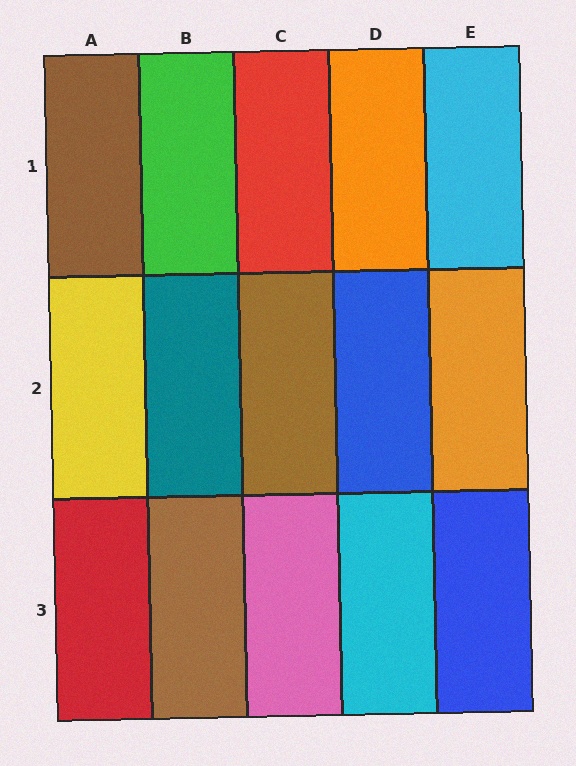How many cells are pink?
1 cell is pink.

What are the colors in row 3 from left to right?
Red, brown, pink, cyan, blue.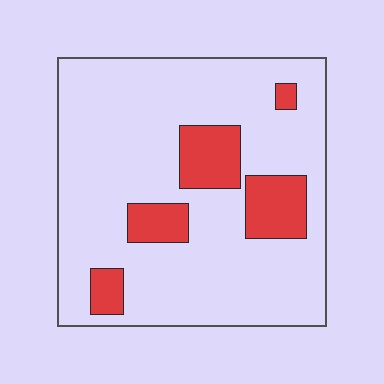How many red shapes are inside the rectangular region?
5.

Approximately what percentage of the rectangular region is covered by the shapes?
Approximately 15%.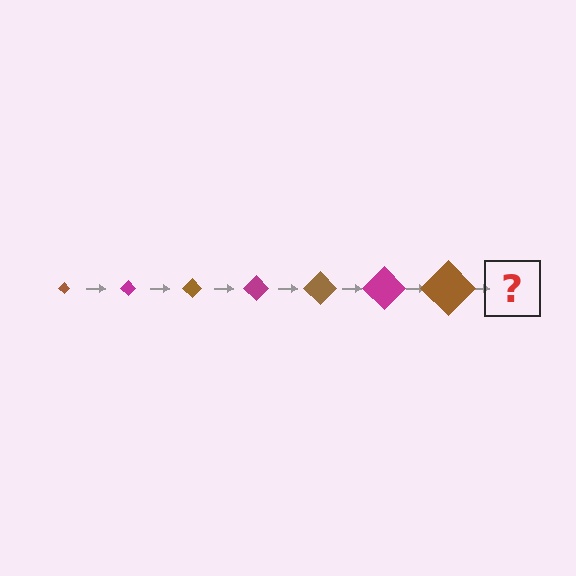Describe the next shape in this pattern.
It should be a magenta diamond, larger than the previous one.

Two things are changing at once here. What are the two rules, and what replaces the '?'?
The two rules are that the diamond grows larger each step and the color cycles through brown and magenta. The '?' should be a magenta diamond, larger than the previous one.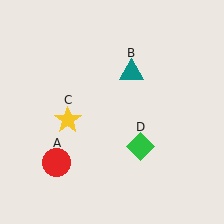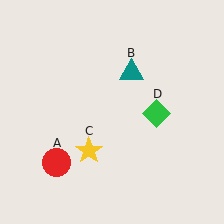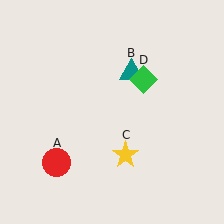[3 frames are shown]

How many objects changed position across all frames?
2 objects changed position: yellow star (object C), green diamond (object D).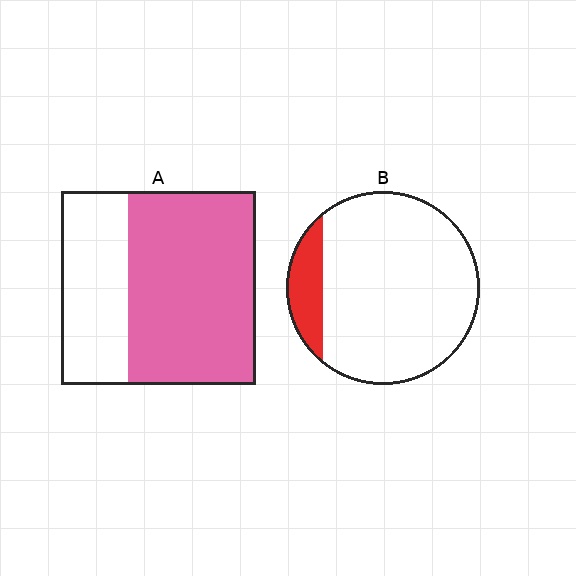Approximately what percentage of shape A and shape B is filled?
A is approximately 65% and B is approximately 15%.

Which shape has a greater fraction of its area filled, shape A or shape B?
Shape A.